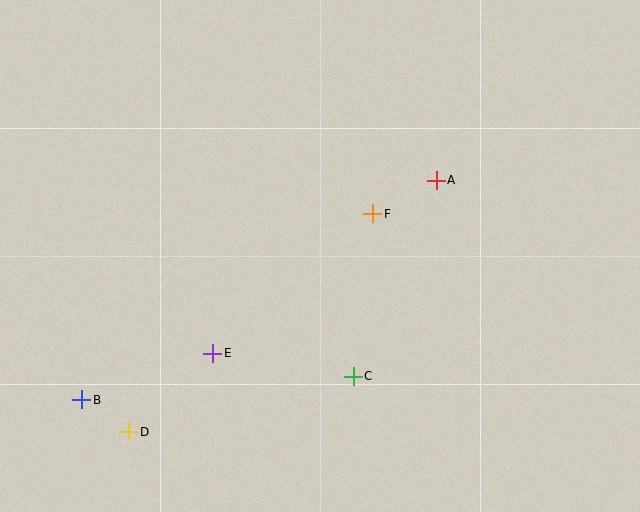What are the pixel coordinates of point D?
Point D is at (129, 432).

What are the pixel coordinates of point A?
Point A is at (436, 180).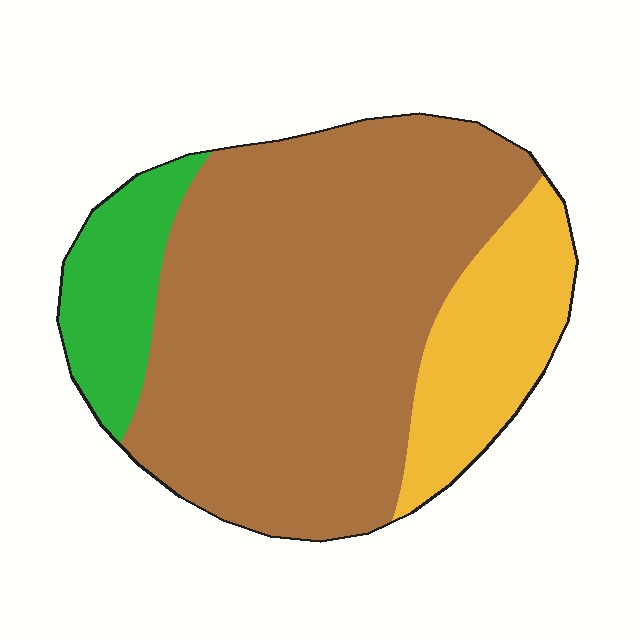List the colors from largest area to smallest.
From largest to smallest: brown, yellow, green.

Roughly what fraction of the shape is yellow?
Yellow covers about 20% of the shape.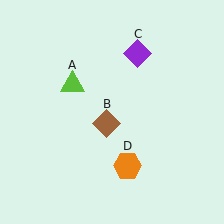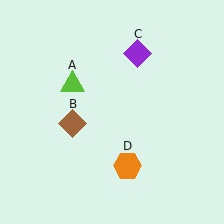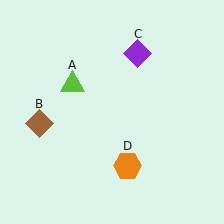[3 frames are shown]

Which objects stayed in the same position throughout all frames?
Lime triangle (object A) and purple diamond (object C) and orange hexagon (object D) remained stationary.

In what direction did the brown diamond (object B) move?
The brown diamond (object B) moved left.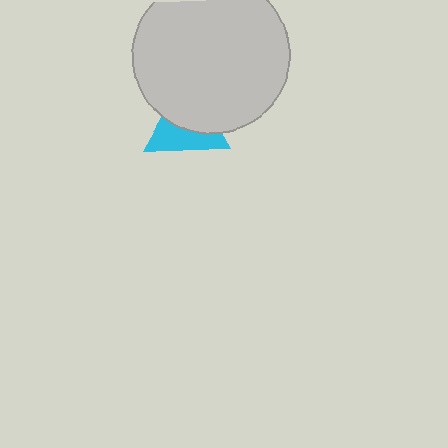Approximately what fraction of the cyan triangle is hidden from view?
Roughly 51% of the cyan triangle is hidden behind the light gray circle.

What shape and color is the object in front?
The object in front is a light gray circle.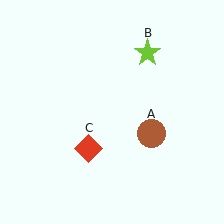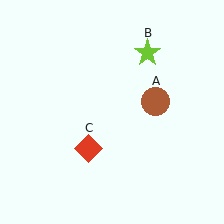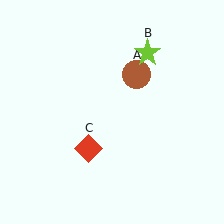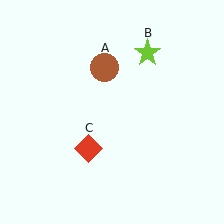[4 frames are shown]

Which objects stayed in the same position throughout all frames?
Lime star (object B) and red diamond (object C) remained stationary.